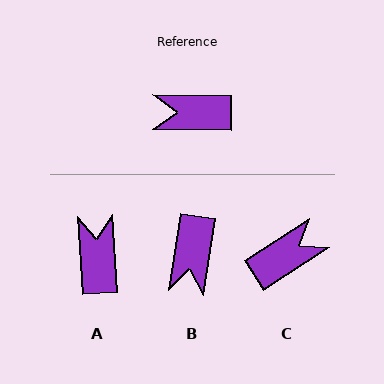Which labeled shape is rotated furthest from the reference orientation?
C, about 147 degrees away.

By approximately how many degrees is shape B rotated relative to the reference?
Approximately 81 degrees counter-clockwise.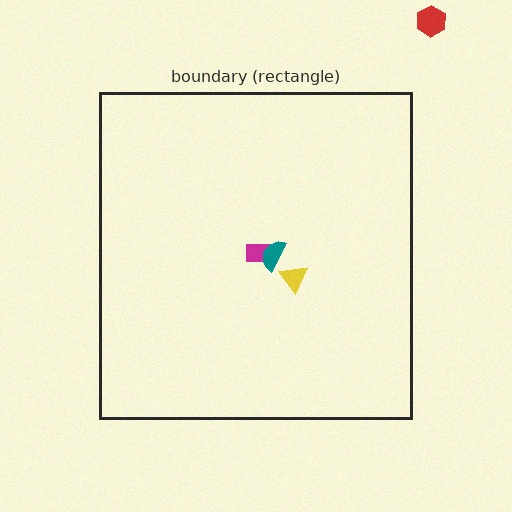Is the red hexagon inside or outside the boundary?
Outside.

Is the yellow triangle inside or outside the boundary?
Inside.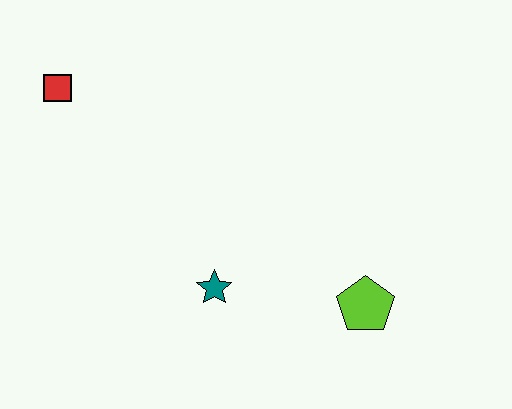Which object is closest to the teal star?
The lime pentagon is closest to the teal star.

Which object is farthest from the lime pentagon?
The red square is farthest from the lime pentagon.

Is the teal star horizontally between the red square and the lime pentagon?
Yes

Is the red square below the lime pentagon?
No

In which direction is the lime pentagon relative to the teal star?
The lime pentagon is to the right of the teal star.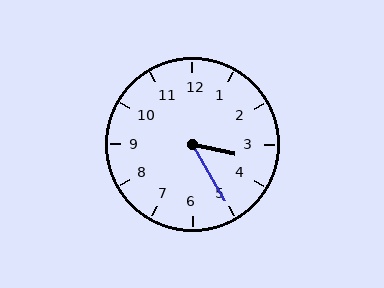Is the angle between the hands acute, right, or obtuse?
It is acute.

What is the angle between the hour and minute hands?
Approximately 48 degrees.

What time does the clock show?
3:25.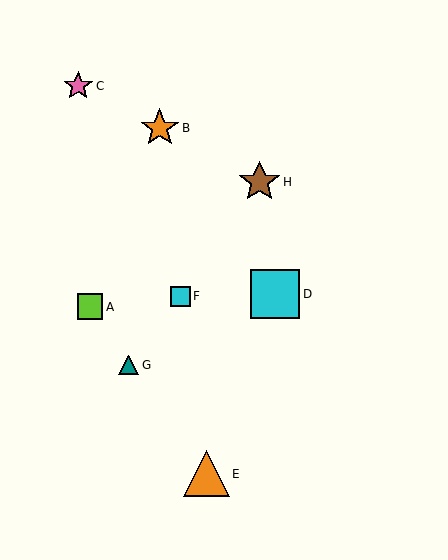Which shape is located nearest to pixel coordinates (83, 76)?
The pink star (labeled C) at (78, 86) is nearest to that location.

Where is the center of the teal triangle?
The center of the teal triangle is at (129, 365).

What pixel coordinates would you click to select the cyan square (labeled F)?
Click at (180, 296) to select the cyan square F.